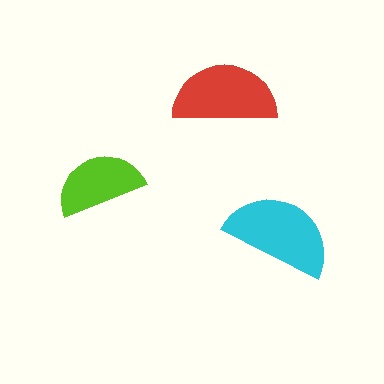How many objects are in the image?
There are 3 objects in the image.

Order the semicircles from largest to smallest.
the cyan one, the red one, the lime one.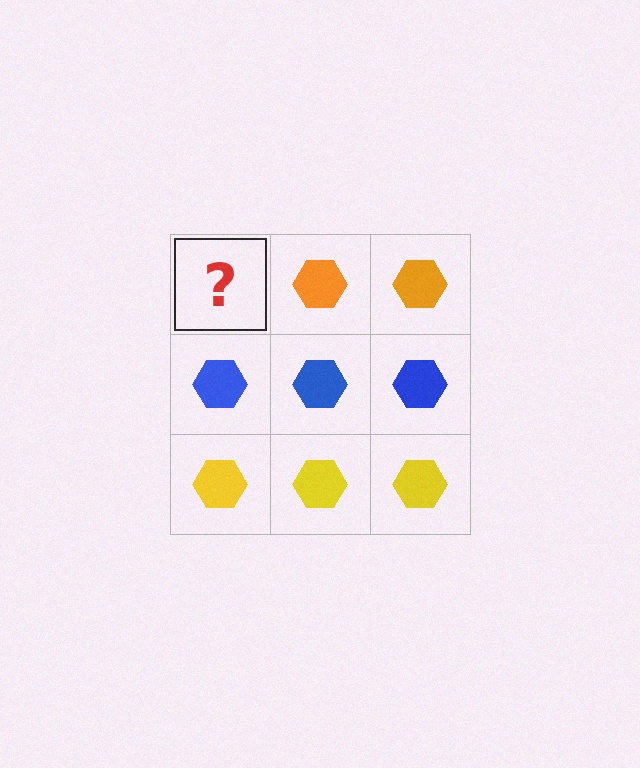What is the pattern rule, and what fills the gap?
The rule is that each row has a consistent color. The gap should be filled with an orange hexagon.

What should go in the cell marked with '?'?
The missing cell should contain an orange hexagon.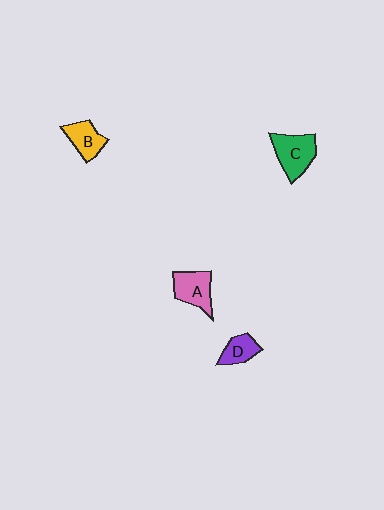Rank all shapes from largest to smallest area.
From largest to smallest: C (green), A (pink), B (yellow), D (purple).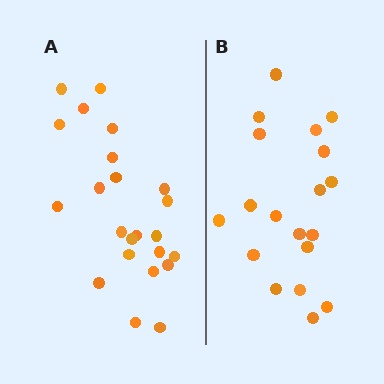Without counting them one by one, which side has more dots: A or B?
Region A (the left region) has more dots.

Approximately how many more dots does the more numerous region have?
Region A has about 4 more dots than region B.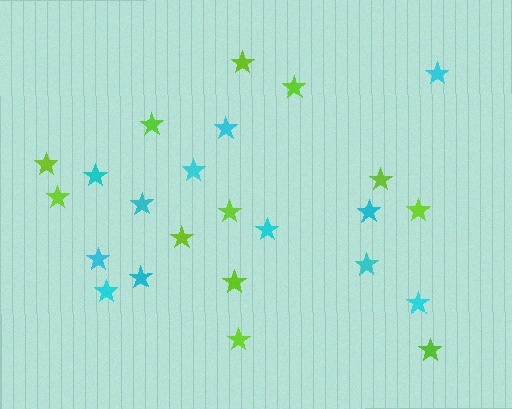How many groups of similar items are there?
There are 2 groups: one group of cyan stars (12) and one group of lime stars (12).